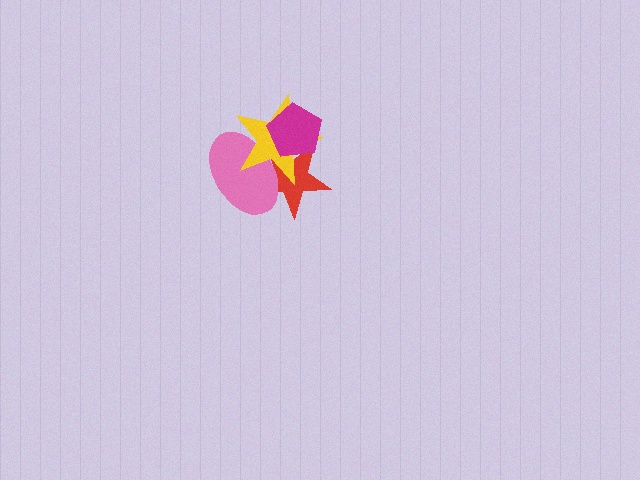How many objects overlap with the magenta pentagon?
3 objects overlap with the magenta pentagon.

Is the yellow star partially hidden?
Yes, it is partially covered by another shape.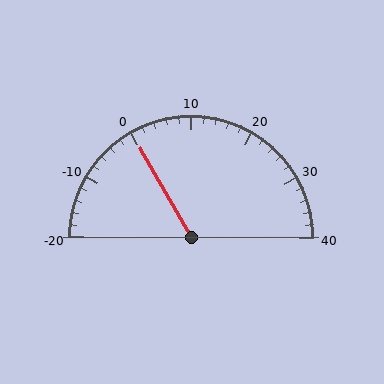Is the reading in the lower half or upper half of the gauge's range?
The reading is in the lower half of the range (-20 to 40).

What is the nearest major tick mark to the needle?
The nearest major tick mark is 0.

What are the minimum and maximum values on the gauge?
The gauge ranges from -20 to 40.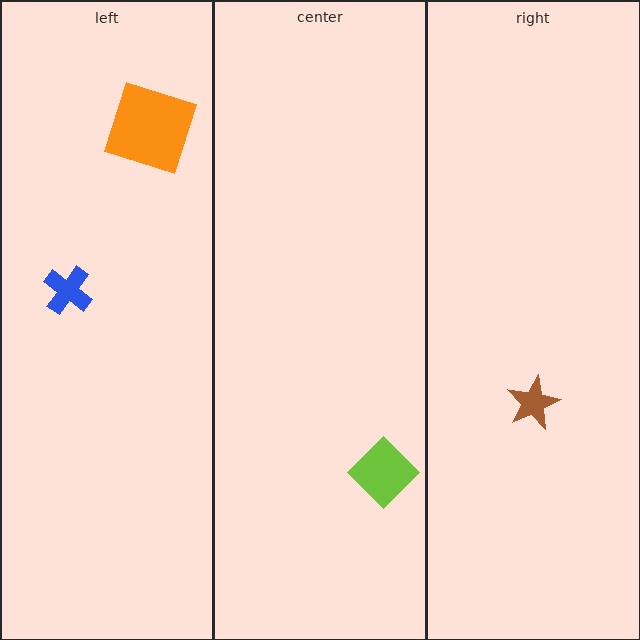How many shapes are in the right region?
1.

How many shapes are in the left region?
2.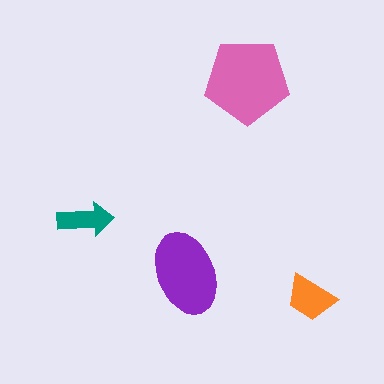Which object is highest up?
The pink pentagon is topmost.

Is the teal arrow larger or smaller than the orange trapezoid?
Smaller.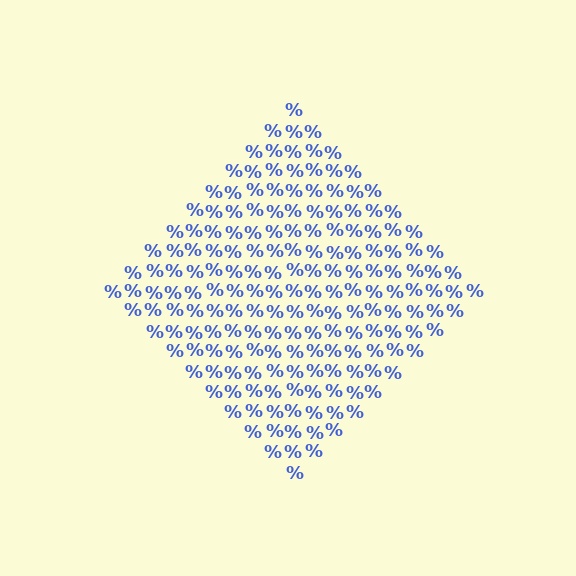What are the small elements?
The small elements are percent signs.